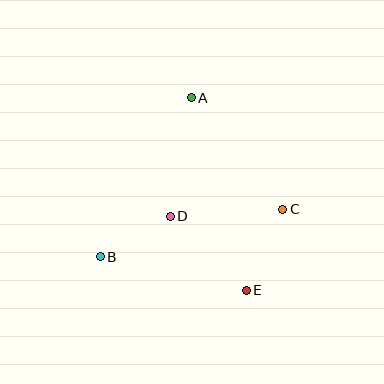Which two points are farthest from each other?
Points A and E are farthest from each other.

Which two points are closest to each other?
Points B and D are closest to each other.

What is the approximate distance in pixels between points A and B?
The distance between A and B is approximately 183 pixels.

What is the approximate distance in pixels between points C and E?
The distance between C and E is approximately 89 pixels.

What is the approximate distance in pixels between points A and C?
The distance between A and C is approximately 144 pixels.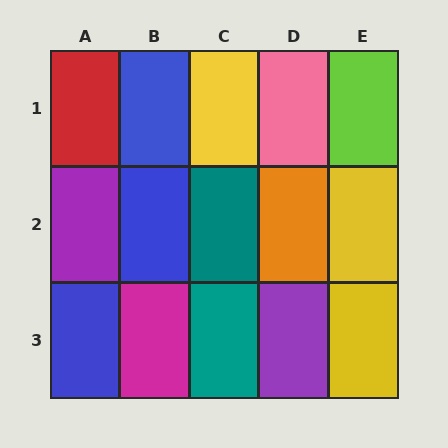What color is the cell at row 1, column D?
Pink.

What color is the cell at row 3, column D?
Purple.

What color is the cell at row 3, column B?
Magenta.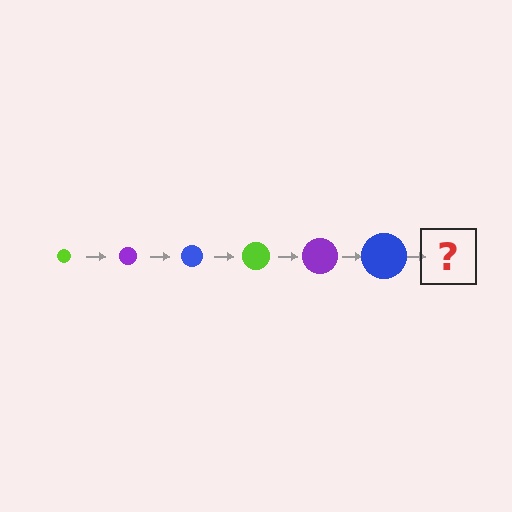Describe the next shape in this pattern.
It should be a lime circle, larger than the previous one.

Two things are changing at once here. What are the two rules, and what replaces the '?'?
The two rules are that the circle grows larger each step and the color cycles through lime, purple, and blue. The '?' should be a lime circle, larger than the previous one.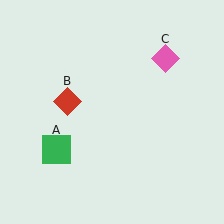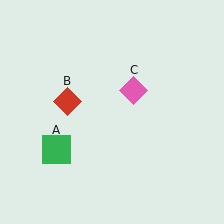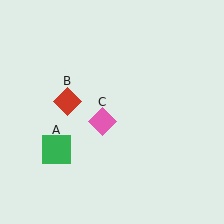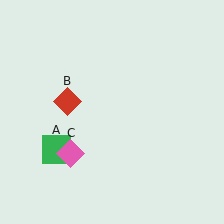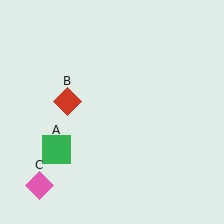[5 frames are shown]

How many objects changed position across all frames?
1 object changed position: pink diamond (object C).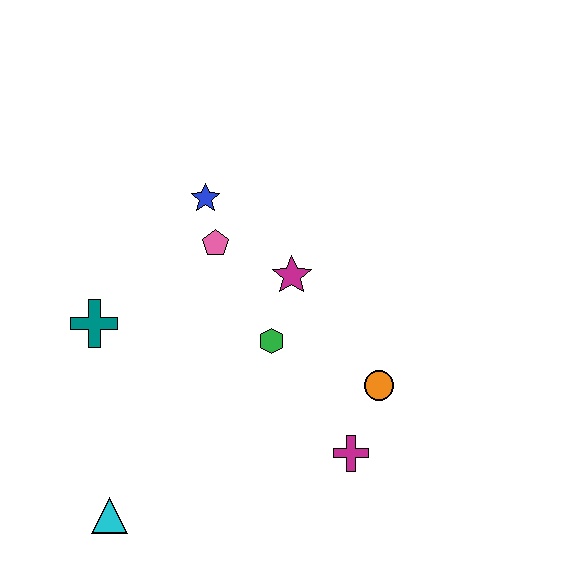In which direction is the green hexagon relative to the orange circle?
The green hexagon is to the left of the orange circle.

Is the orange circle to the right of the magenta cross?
Yes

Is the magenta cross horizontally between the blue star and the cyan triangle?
No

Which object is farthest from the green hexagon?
The cyan triangle is farthest from the green hexagon.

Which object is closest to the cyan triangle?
The teal cross is closest to the cyan triangle.